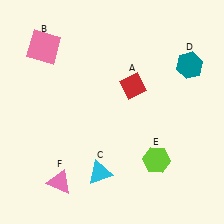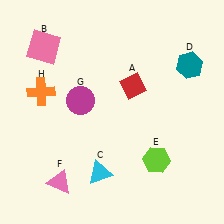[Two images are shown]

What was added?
A magenta circle (G), an orange cross (H) were added in Image 2.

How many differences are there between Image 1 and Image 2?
There are 2 differences between the two images.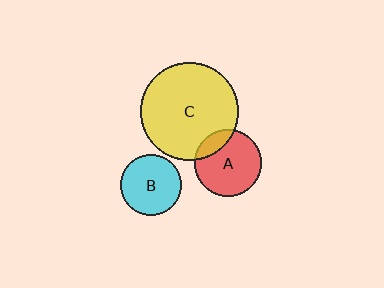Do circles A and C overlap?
Yes.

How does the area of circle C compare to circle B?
Approximately 2.6 times.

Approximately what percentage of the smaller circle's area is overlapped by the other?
Approximately 20%.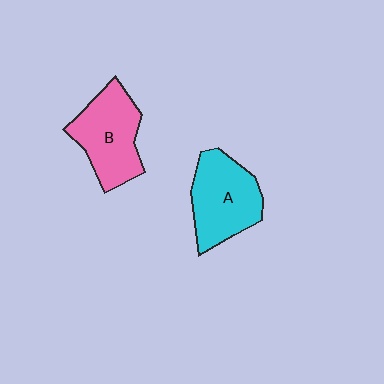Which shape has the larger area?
Shape A (cyan).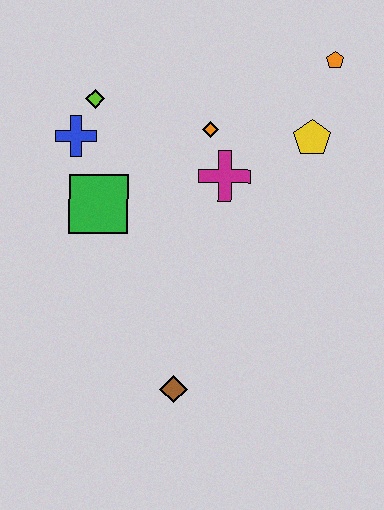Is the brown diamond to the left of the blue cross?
No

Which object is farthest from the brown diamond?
The orange pentagon is farthest from the brown diamond.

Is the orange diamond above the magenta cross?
Yes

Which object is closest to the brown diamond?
The green square is closest to the brown diamond.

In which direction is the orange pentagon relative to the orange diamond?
The orange pentagon is to the right of the orange diamond.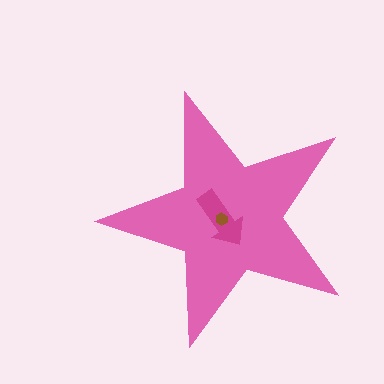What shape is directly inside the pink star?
The magenta arrow.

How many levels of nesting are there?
3.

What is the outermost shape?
The pink star.